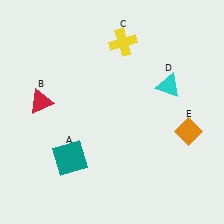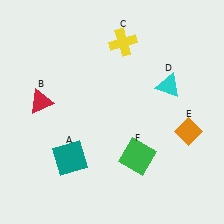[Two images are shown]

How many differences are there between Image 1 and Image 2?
There is 1 difference between the two images.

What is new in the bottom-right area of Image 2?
A green square (F) was added in the bottom-right area of Image 2.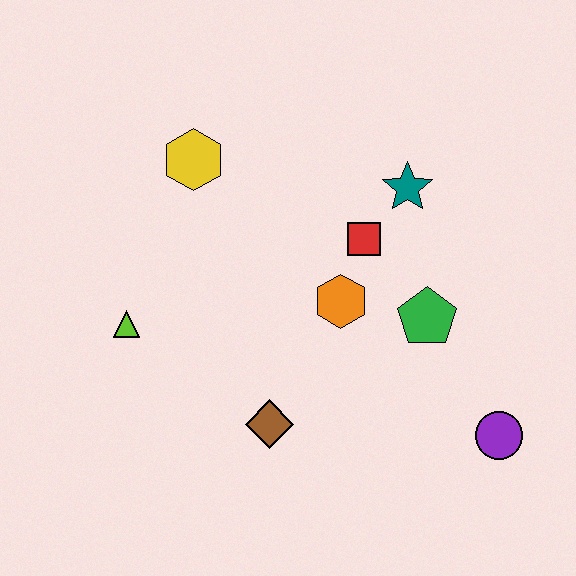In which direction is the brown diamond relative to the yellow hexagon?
The brown diamond is below the yellow hexagon.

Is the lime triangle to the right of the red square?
No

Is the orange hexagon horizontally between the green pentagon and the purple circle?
No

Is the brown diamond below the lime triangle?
Yes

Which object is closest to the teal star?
The red square is closest to the teal star.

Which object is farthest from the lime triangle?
The purple circle is farthest from the lime triangle.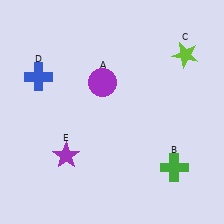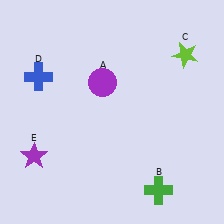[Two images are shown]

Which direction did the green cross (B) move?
The green cross (B) moved down.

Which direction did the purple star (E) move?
The purple star (E) moved left.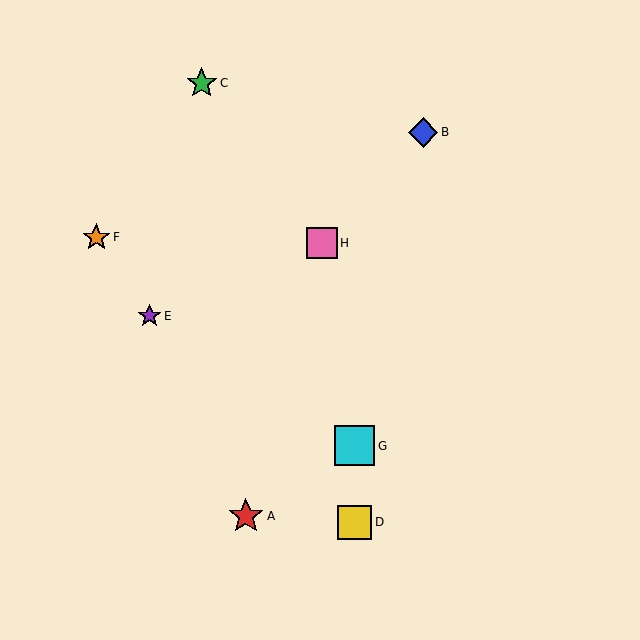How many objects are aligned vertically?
2 objects (D, G) are aligned vertically.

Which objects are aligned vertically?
Objects D, G are aligned vertically.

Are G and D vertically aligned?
Yes, both are at x≈355.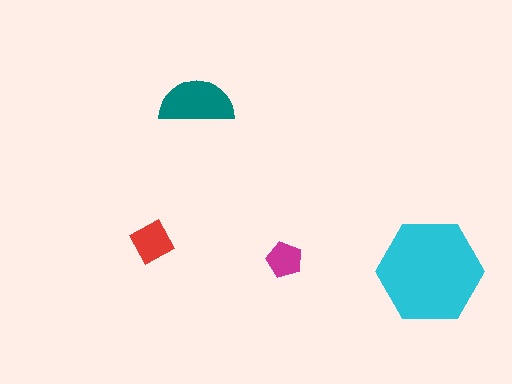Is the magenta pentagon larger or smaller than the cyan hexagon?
Smaller.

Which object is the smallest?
The magenta pentagon.